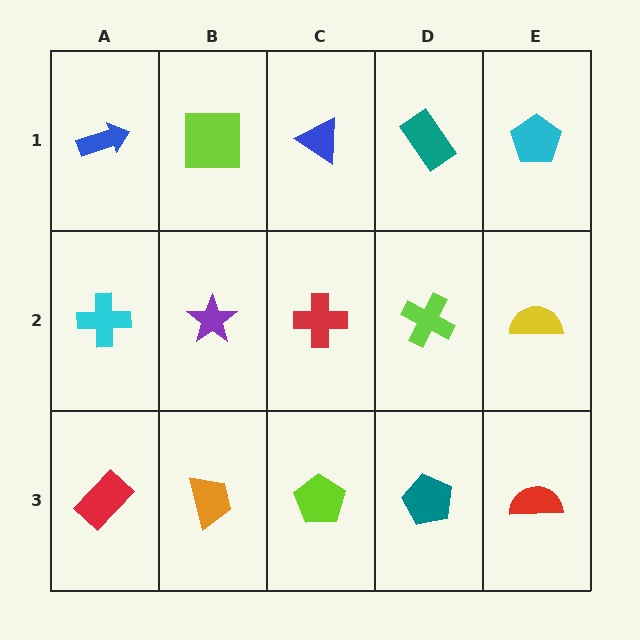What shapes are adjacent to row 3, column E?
A yellow semicircle (row 2, column E), a teal pentagon (row 3, column D).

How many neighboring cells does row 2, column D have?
4.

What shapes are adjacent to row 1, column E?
A yellow semicircle (row 2, column E), a teal rectangle (row 1, column D).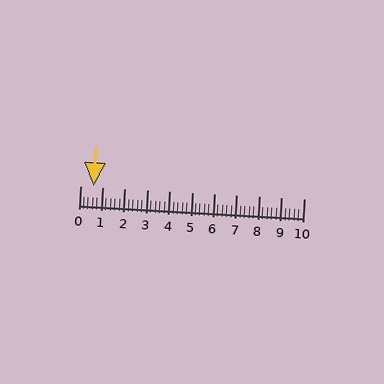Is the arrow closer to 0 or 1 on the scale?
The arrow is closer to 1.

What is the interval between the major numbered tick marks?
The major tick marks are spaced 1 units apart.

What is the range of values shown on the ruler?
The ruler shows values from 0 to 10.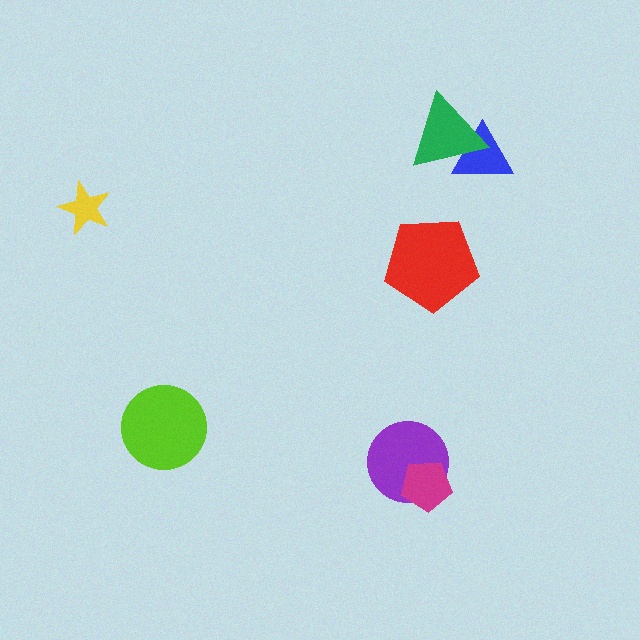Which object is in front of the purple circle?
The magenta pentagon is in front of the purple circle.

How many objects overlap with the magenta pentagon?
1 object overlaps with the magenta pentagon.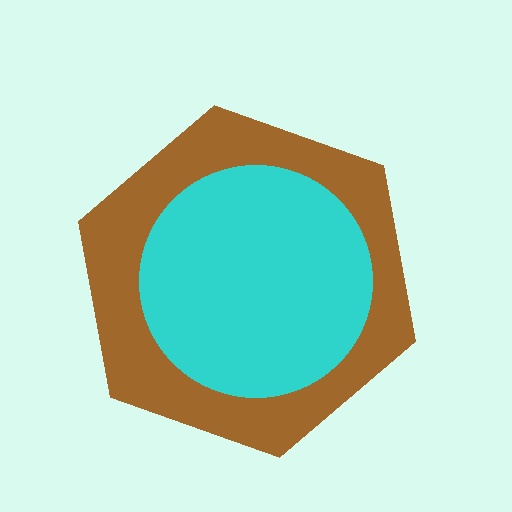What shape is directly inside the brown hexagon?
The cyan circle.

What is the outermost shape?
The brown hexagon.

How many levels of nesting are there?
2.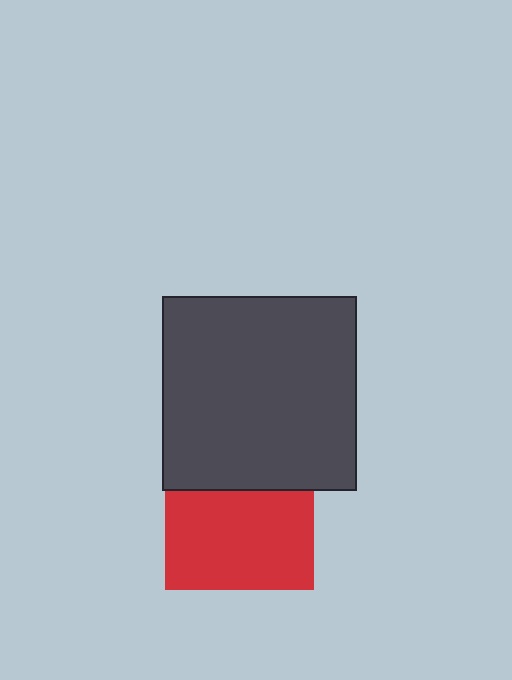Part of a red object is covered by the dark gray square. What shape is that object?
It is a square.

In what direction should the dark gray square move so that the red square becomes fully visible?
The dark gray square should move up. That is the shortest direction to clear the overlap and leave the red square fully visible.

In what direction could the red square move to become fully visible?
The red square could move down. That would shift it out from behind the dark gray square entirely.